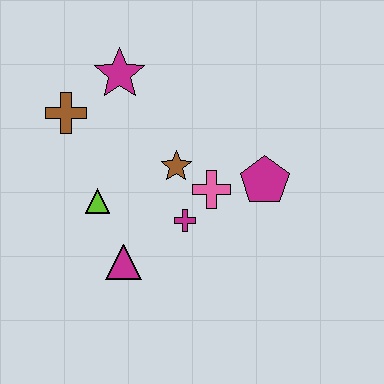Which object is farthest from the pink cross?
The brown cross is farthest from the pink cross.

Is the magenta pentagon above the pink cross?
Yes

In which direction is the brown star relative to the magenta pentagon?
The brown star is to the left of the magenta pentagon.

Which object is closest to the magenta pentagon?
The pink cross is closest to the magenta pentagon.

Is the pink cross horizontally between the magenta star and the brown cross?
No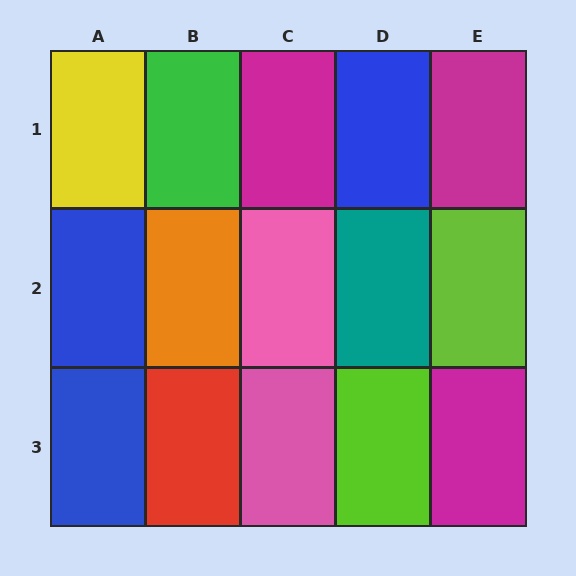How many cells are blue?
3 cells are blue.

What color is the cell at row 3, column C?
Pink.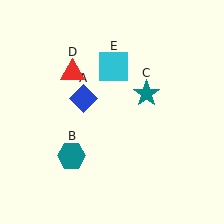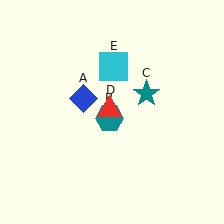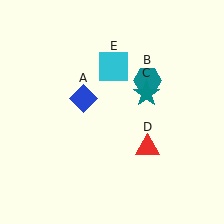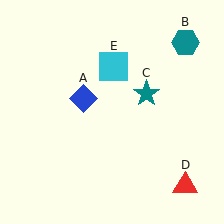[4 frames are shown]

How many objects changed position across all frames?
2 objects changed position: teal hexagon (object B), red triangle (object D).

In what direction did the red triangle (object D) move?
The red triangle (object D) moved down and to the right.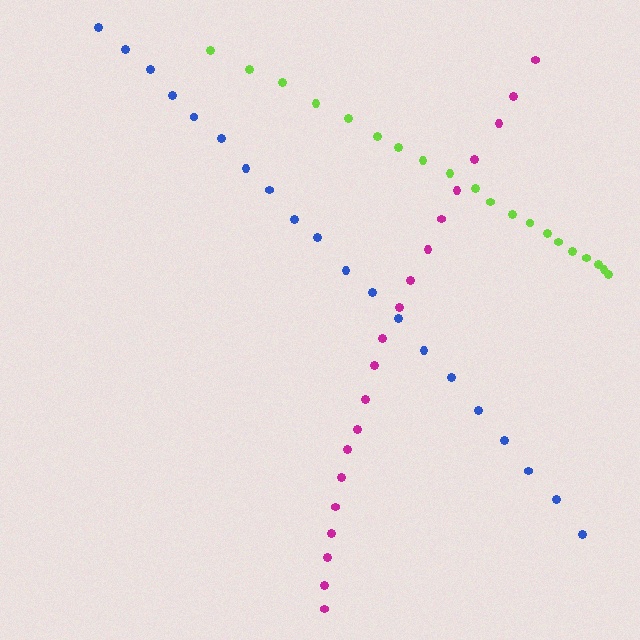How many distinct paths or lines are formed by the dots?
There are 3 distinct paths.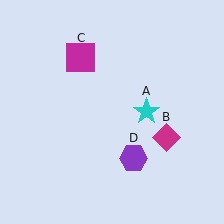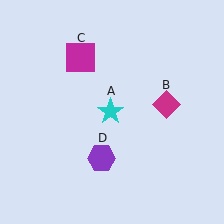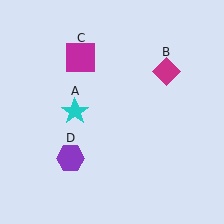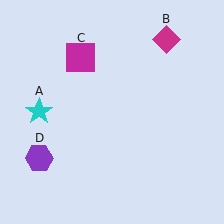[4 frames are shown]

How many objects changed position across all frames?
3 objects changed position: cyan star (object A), magenta diamond (object B), purple hexagon (object D).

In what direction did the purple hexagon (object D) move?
The purple hexagon (object D) moved left.